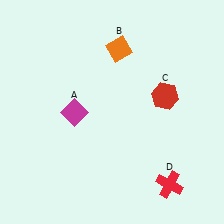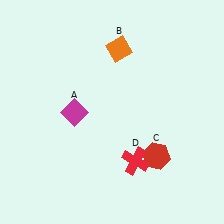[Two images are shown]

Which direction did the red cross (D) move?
The red cross (D) moved left.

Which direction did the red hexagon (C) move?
The red hexagon (C) moved down.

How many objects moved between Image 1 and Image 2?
2 objects moved between the two images.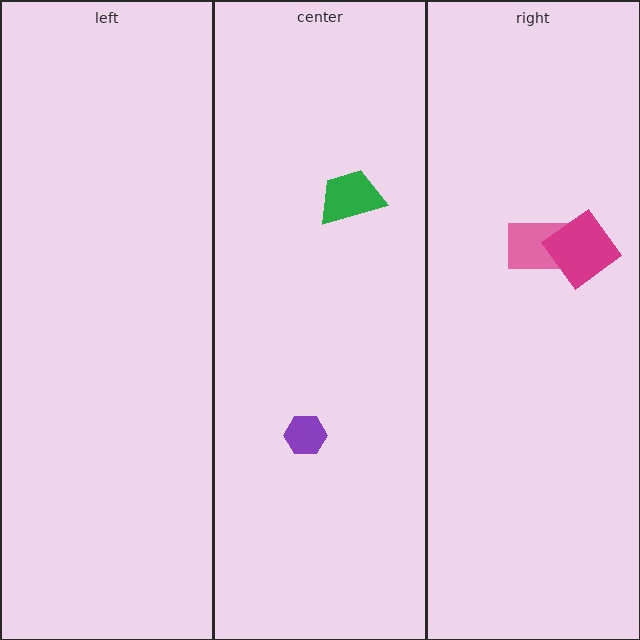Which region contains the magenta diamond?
The right region.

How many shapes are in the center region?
2.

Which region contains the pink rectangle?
The right region.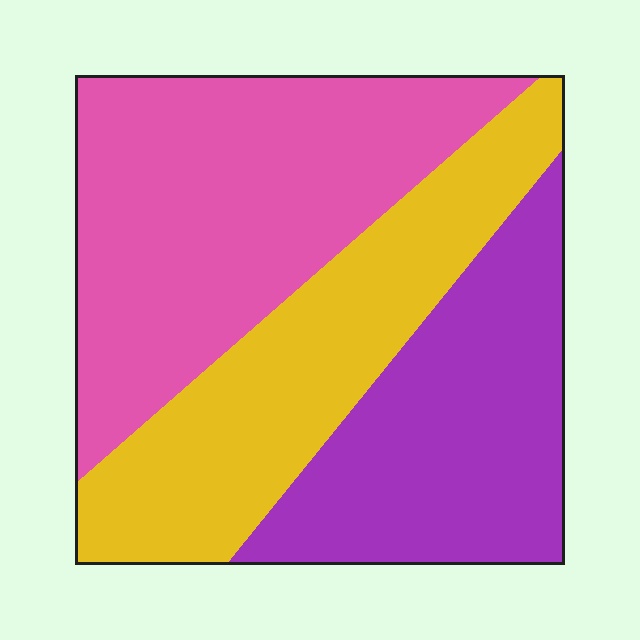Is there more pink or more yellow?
Pink.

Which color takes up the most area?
Pink, at roughly 40%.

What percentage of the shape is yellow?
Yellow covers roughly 30% of the shape.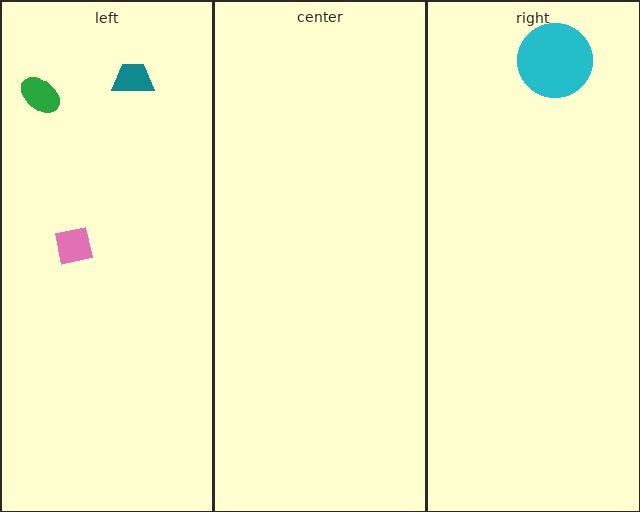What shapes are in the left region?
The pink square, the green ellipse, the teal trapezoid.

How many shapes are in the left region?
3.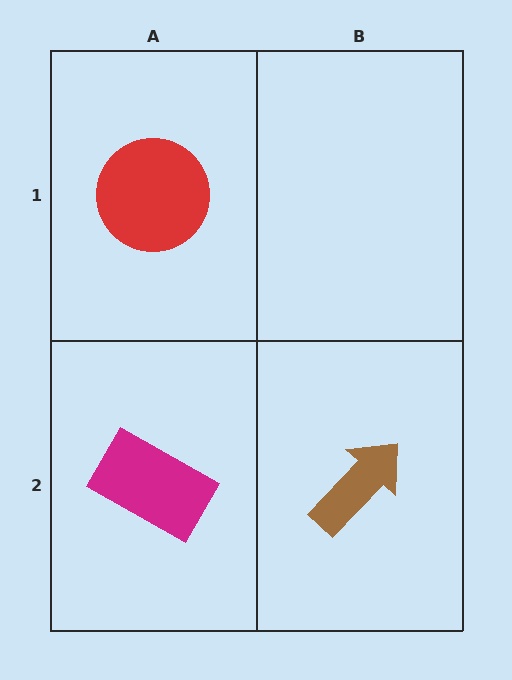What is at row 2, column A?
A magenta rectangle.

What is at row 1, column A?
A red circle.